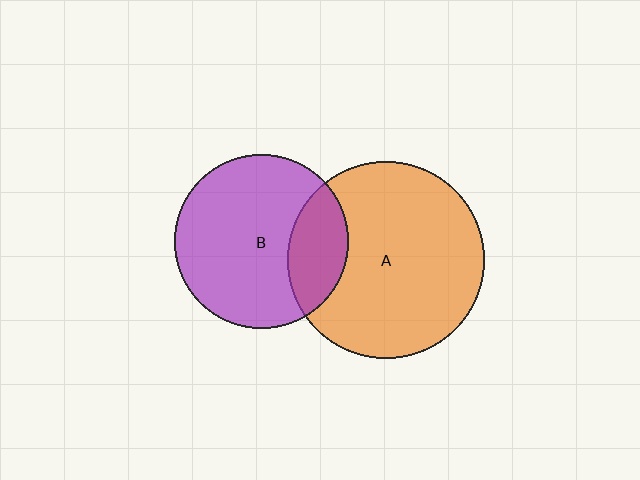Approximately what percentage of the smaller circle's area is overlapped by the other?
Approximately 25%.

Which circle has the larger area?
Circle A (orange).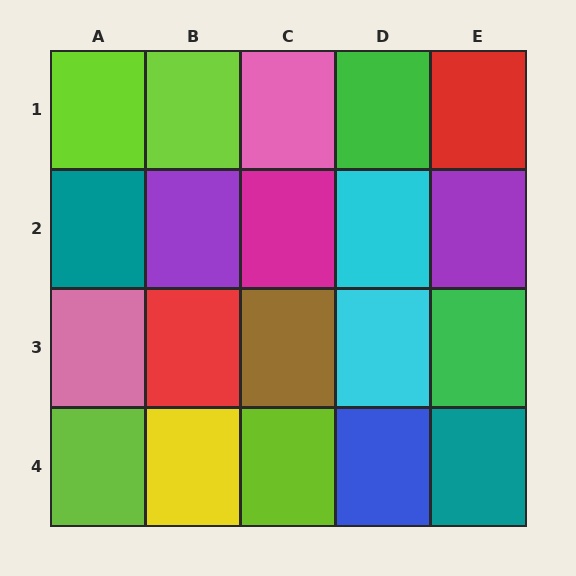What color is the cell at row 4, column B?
Yellow.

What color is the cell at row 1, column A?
Lime.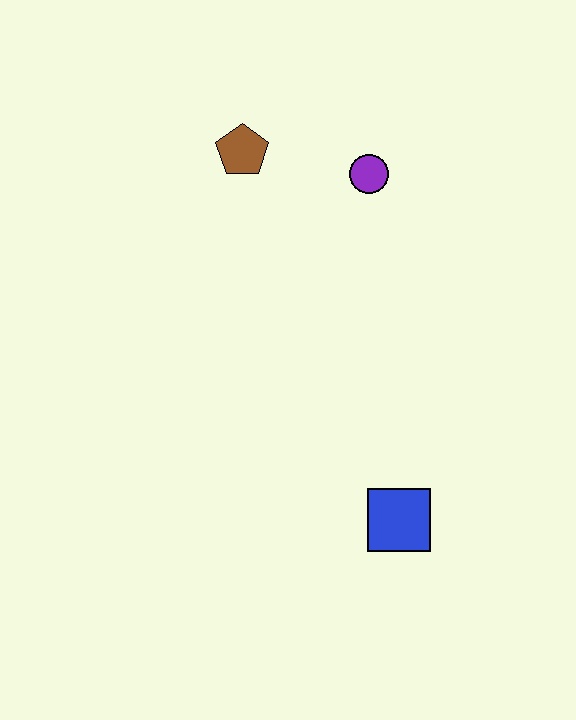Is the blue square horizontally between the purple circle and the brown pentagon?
No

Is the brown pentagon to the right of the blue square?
No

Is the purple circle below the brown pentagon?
Yes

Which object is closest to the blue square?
The purple circle is closest to the blue square.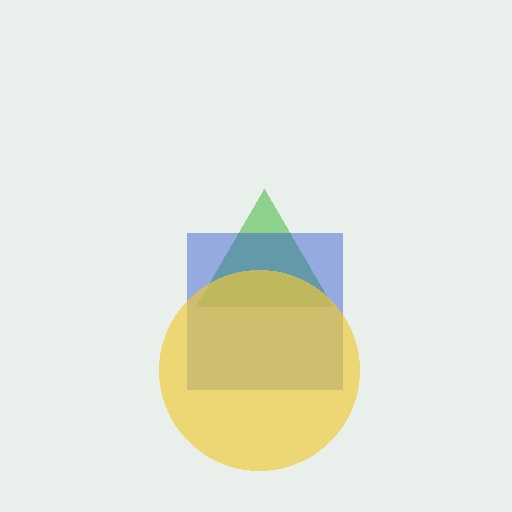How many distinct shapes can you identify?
There are 3 distinct shapes: a green triangle, a blue square, a yellow circle.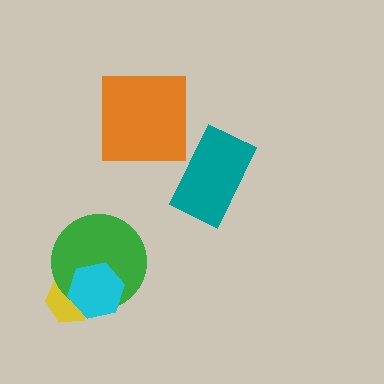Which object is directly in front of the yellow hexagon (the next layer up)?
The green circle is directly in front of the yellow hexagon.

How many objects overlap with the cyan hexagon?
2 objects overlap with the cyan hexagon.